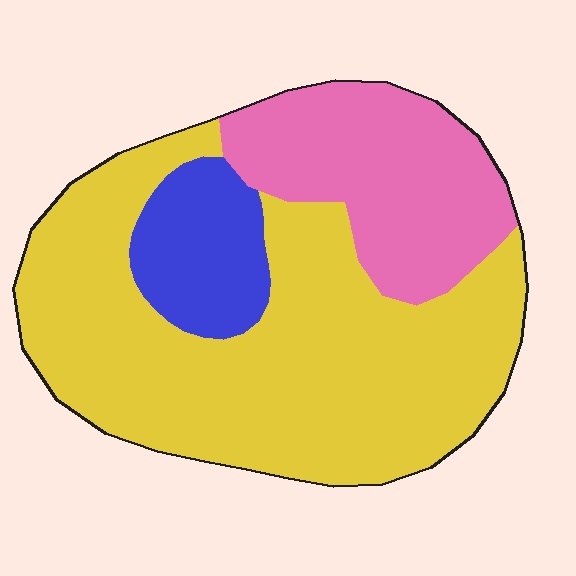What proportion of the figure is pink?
Pink covers roughly 25% of the figure.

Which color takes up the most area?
Yellow, at roughly 65%.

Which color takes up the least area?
Blue, at roughly 10%.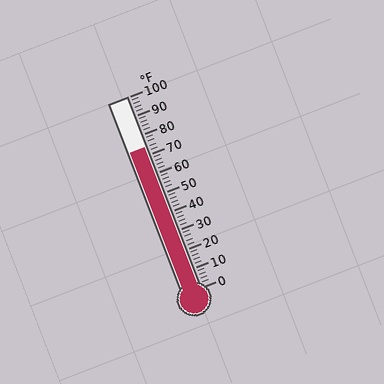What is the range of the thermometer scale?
The thermometer scale ranges from 0°F to 100°F.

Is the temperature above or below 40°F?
The temperature is above 40°F.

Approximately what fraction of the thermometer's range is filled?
The thermometer is filled to approximately 75% of its range.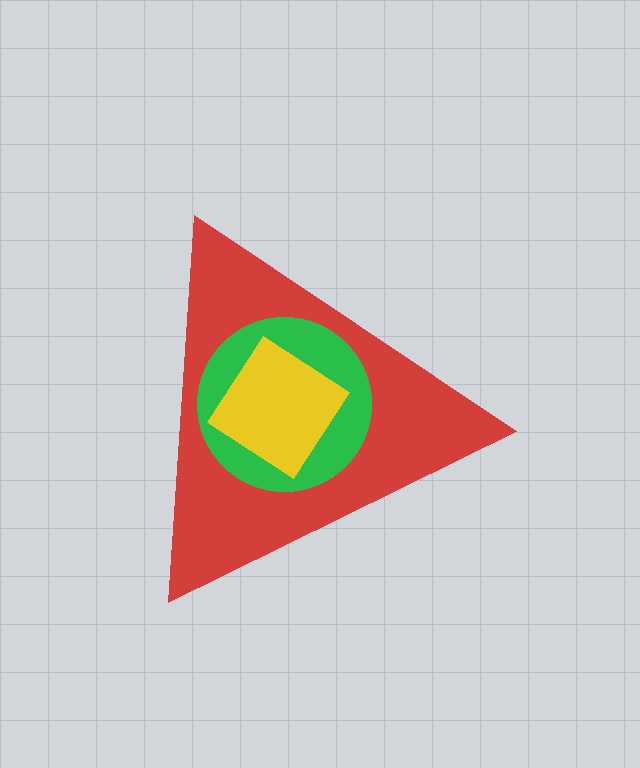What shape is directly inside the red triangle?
The green circle.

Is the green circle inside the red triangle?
Yes.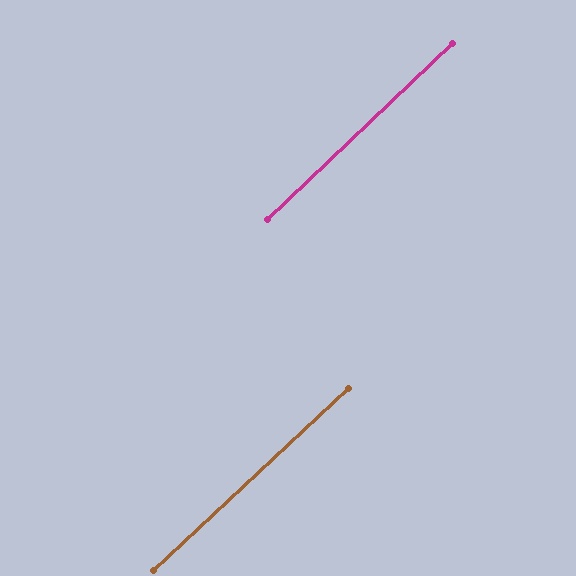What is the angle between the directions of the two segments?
Approximately 1 degree.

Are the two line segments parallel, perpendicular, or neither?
Parallel — their directions differ by only 0.7°.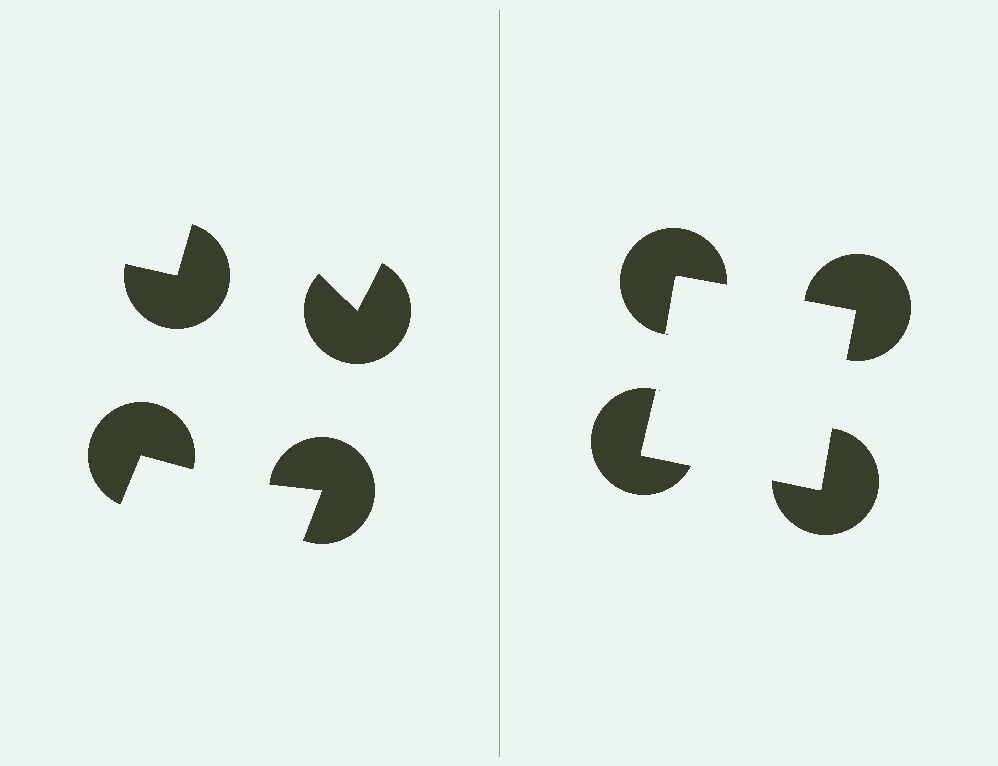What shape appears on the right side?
An illusory square.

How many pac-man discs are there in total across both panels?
8 — 4 on each side.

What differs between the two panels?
The pac-man discs are positioned identically on both sides; only the wedge orientations differ. On the right they align to a square; on the left they are misaligned.